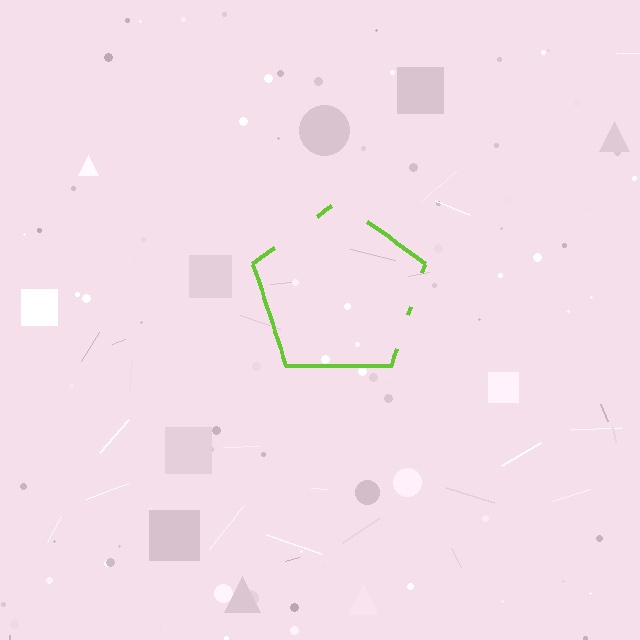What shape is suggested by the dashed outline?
The dashed outline suggests a pentagon.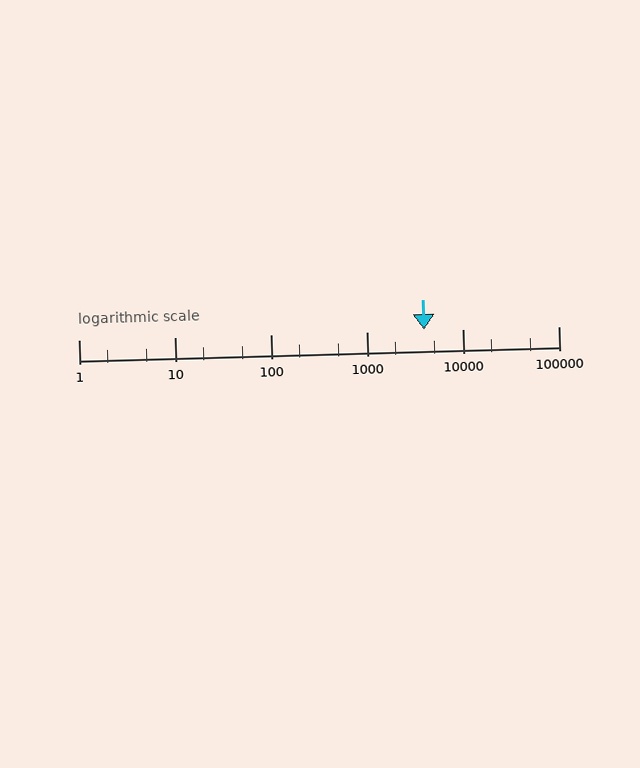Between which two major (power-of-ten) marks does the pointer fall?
The pointer is between 1000 and 10000.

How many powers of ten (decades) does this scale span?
The scale spans 5 decades, from 1 to 100000.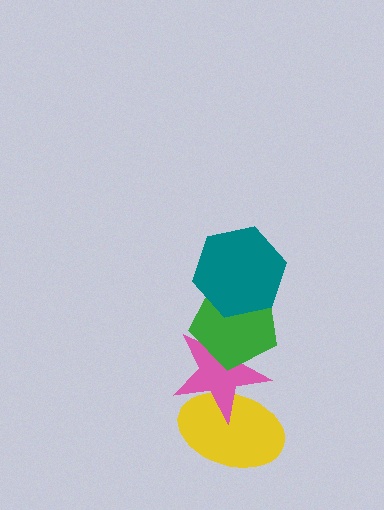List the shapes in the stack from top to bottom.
From top to bottom: the teal hexagon, the green pentagon, the pink star, the yellow ellipse.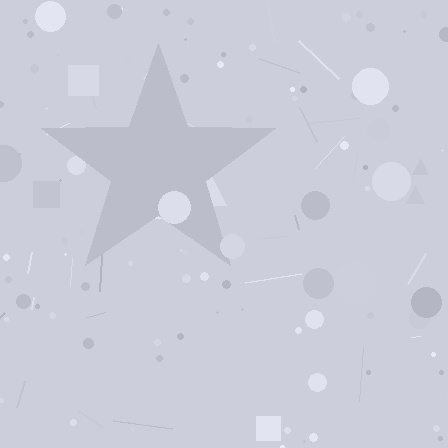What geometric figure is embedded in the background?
A star is embedded in the background.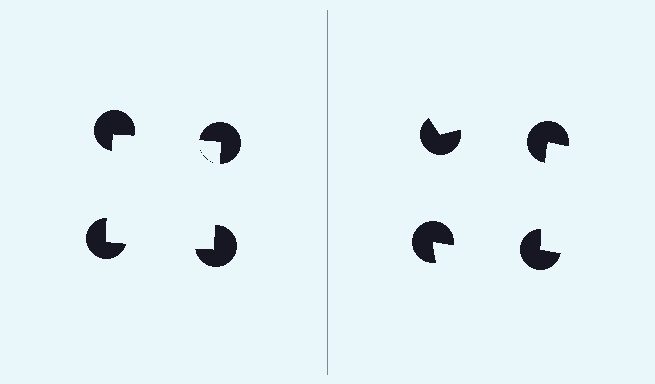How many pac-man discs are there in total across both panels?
8 — 4 on each side.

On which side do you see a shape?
An illusory square appears on the left side. On the right side the wedge cuts are rotated, so no coherent shape forms.